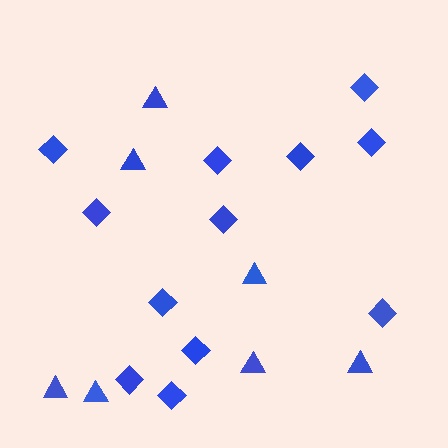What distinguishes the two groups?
There are 2 groups: one group of triangles (7) and one group of diamonds (12).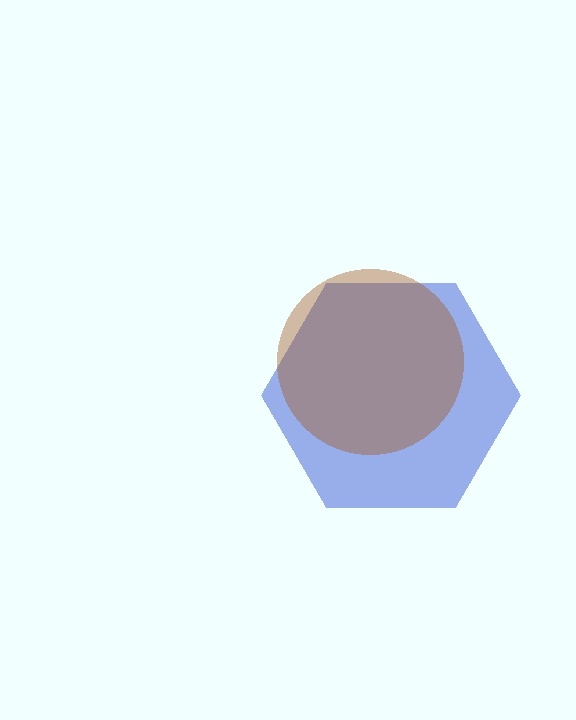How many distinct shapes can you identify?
There are 2 distinct shapes: a blue hexagon, a brown circle.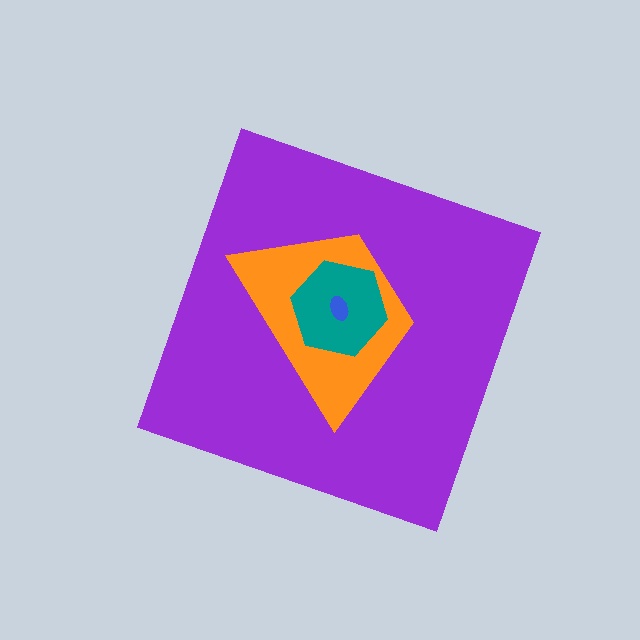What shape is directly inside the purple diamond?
The orange trapezoid.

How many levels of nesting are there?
4.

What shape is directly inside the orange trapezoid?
The teal hexagon.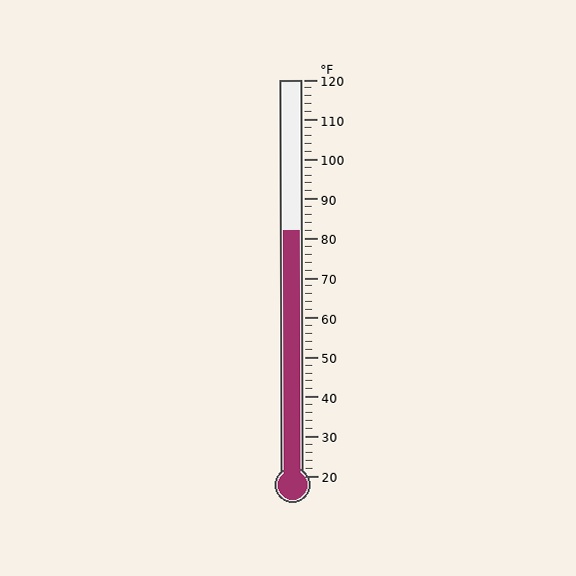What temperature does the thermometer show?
The thermometer shows approximately 82°F.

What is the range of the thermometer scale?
The thermometer scale ranges from 20°F to 120°F.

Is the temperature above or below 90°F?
The temperature is below 90°F.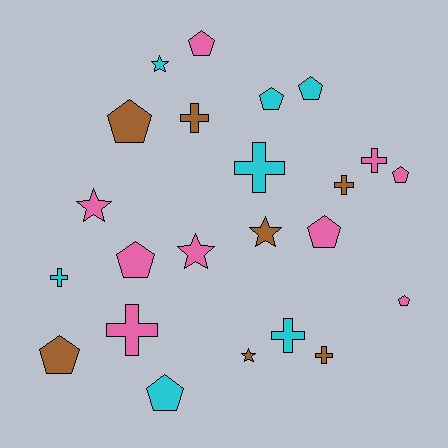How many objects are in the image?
There are 23 objects.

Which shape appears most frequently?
Pentagon, with 10 objects.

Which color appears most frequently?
Pink, with 9 objects.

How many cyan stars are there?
There is 1 cyan star.